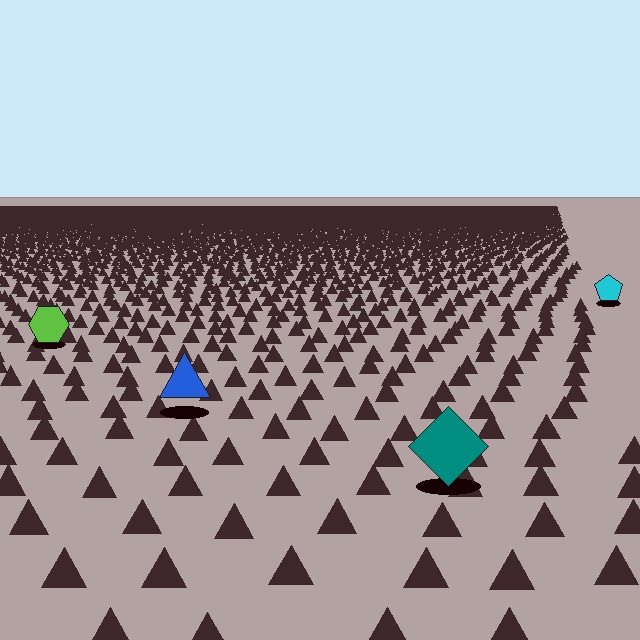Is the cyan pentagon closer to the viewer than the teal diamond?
No. The teal diamond is closer — you can tell from the texture gradient: the ground texture is coarser near it.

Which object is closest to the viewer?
The teal diamond is closest. The texture marks near it are larger and more spread out.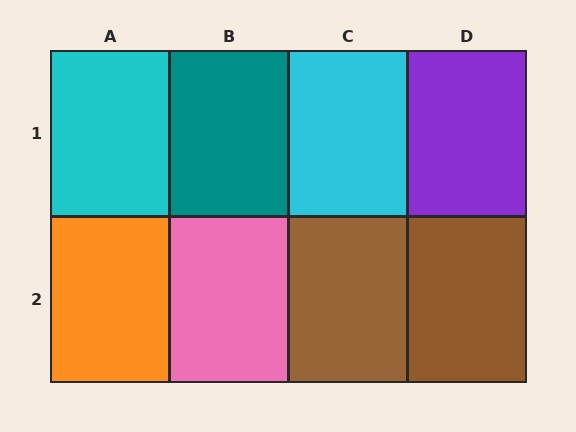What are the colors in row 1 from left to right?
Cyan, teal, cyan, purple.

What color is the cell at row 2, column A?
Orange.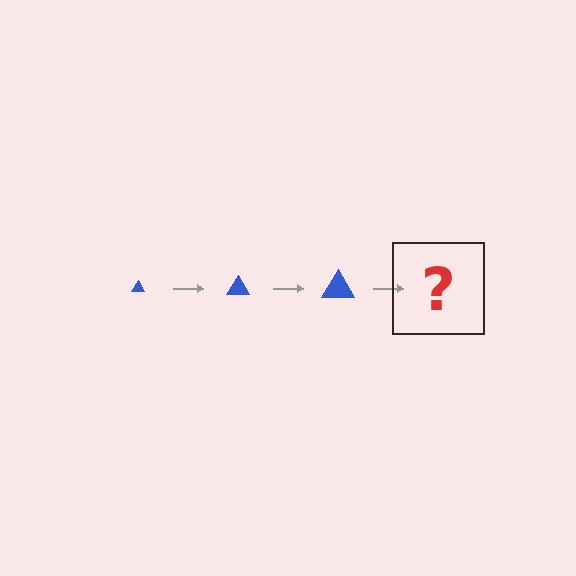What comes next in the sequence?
The next element should be a blue triangle, larger than the previous one.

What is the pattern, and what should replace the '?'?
The pattern is that the triangle gets progressively larger each step. The '?' should be a blue triangle, larger than the previous one.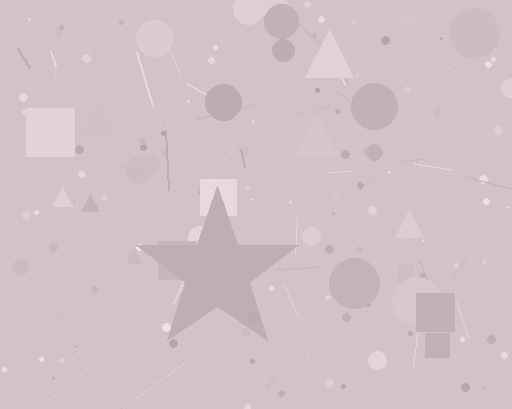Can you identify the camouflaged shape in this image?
The camouflaged shape is a star.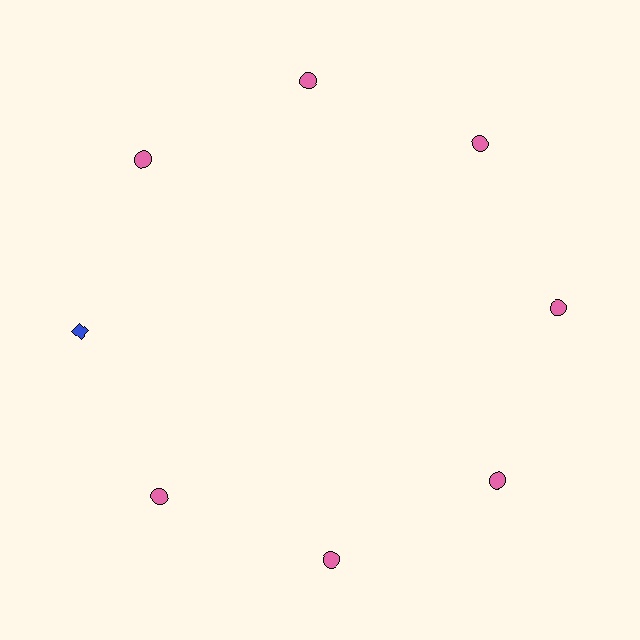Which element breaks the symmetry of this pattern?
The blue diamond at roughly the 9 o'clock position breaks the symmetry. All other shapes are pink circles.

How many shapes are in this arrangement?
There are 8 shapes arranged in a ring pattern.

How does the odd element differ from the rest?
It differs in both color (blue instead of pink) and shape (diamond instead of circle).